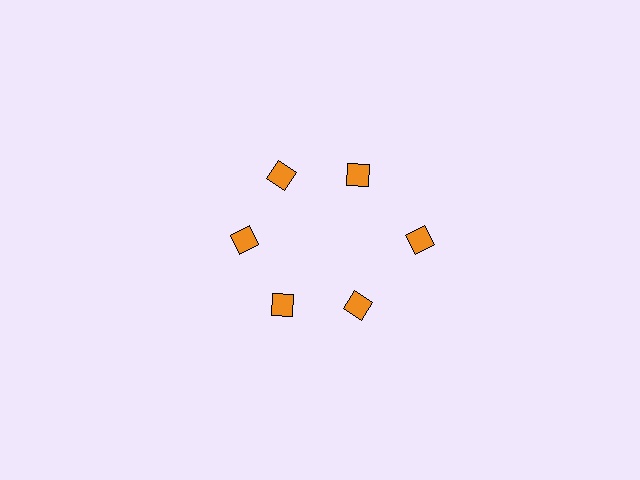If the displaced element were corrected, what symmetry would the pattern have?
It would have 6-fold rotational symmetry — the pattern would map onto itself every 60 degrees.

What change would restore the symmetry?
The symmetry would be restored by moving it inward, back onto the ring so that all 6 diamonds sit at equal angles and equal distance from the center.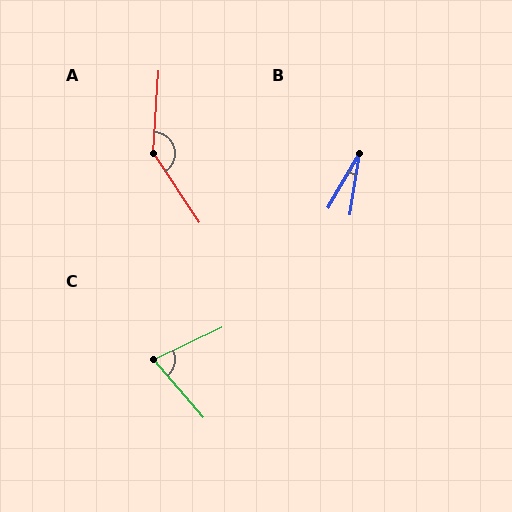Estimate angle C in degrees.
Approximately 75 degrees.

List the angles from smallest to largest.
B (22°), C (75°), A (142°).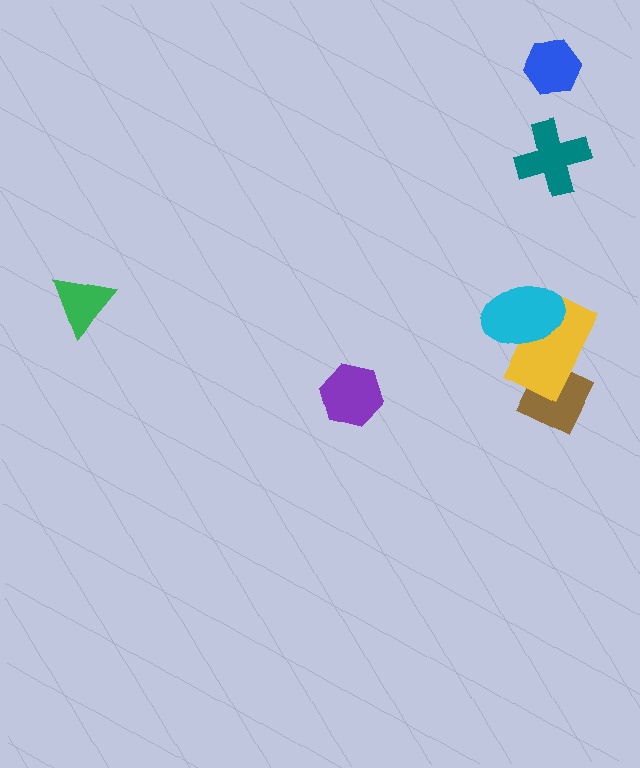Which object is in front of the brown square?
The yellow rectangle is in front of the brown square.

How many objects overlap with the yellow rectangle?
2 objects overlap with the yellow rectangle.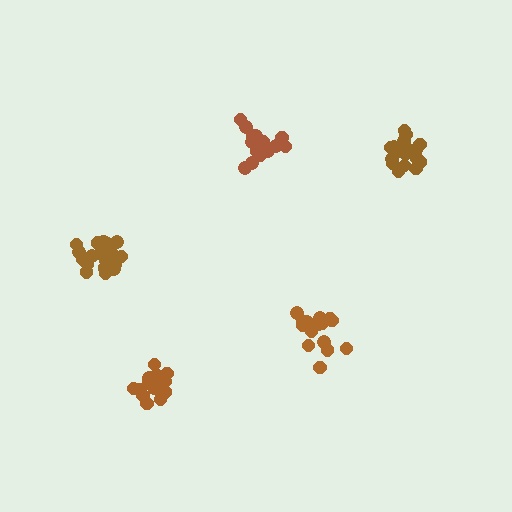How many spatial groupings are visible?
There are 5 spatial groupings.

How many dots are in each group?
Group 1: 20 dots, Group 2: 19 dots, Group 3: 17 dots, Group 4: 18 dots, Group 5: 15 dots (89 total).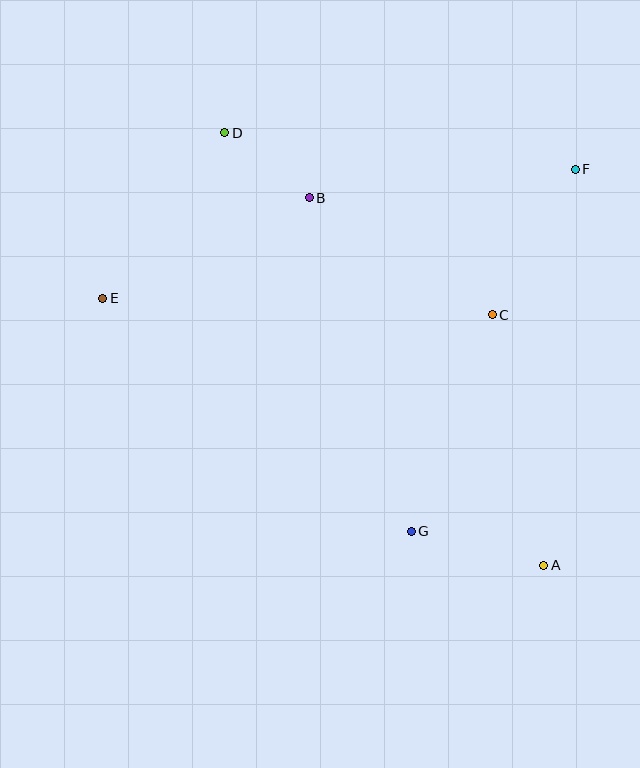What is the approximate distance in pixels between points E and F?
The distance between E and F is approximately 490 pixels.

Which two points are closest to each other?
Points B and D are closest to each other.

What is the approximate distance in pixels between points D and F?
The distance between D and F is approximately 352 pixels.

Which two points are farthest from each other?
Points A and D are farthest from each other.